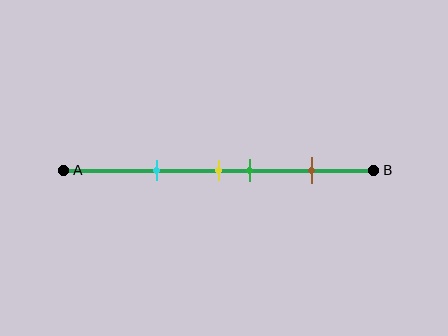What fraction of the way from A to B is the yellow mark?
The yellow mark is approximately 50% (0.5) of the way from A to B.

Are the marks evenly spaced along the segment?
No, the marks are not evenly spaced.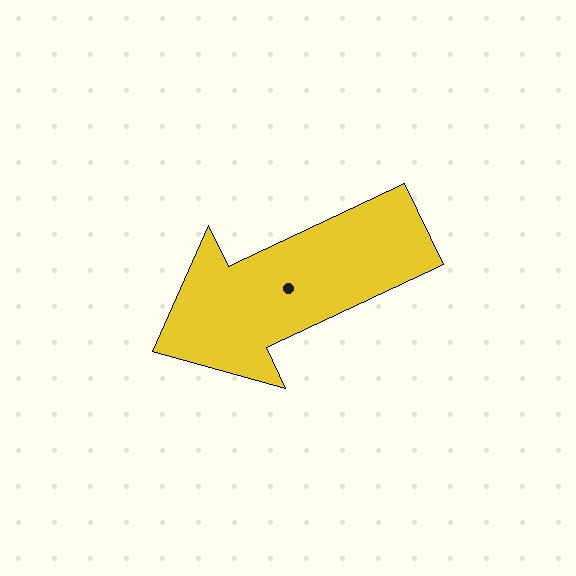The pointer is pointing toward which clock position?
Roughly 8 o'clock.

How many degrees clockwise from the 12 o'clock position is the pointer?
Approximately 245 degrees.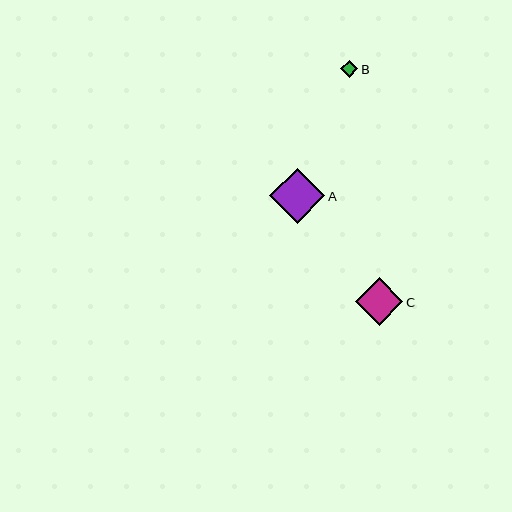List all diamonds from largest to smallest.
From largest to smallest: A, C, B.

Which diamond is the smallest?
Diamond B is the smallest with a size of approximately 17 pixels.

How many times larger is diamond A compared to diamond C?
Diamond A is approximately 1.2 times the size of diamond C.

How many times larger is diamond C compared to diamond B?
Diamond C is approximately 2.8 times the size of diamond B.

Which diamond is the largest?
Diamond A is the largest with a size of approximately 55 pixels.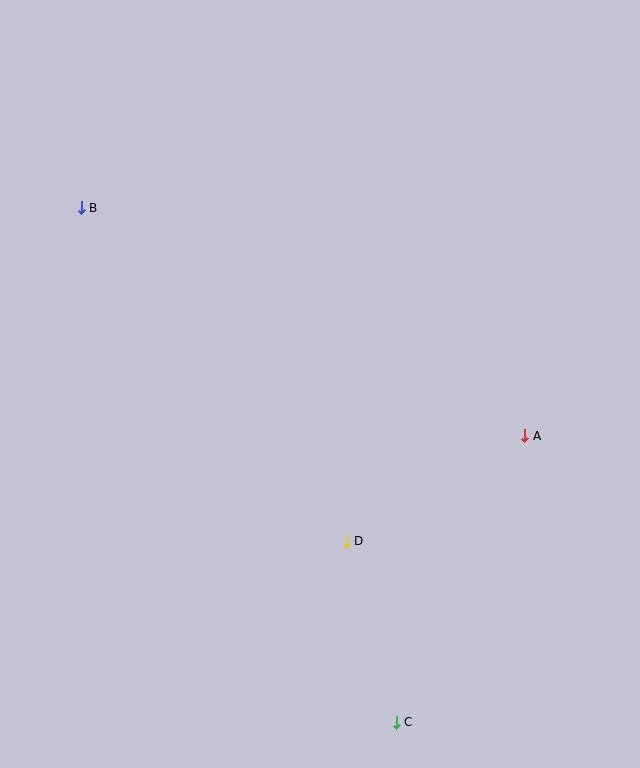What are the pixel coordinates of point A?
Point A is at (525, 436).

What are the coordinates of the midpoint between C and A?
The midpoint between C and A is at (461, 579).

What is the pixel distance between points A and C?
The distance between A and C is 314 pixels.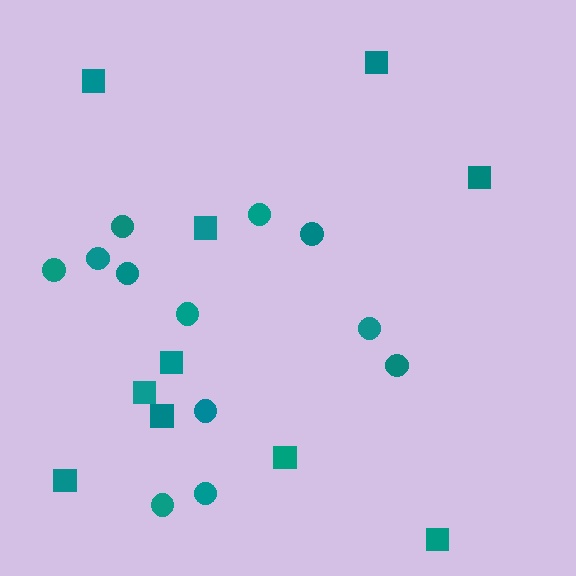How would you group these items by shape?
There are 2 groups: one group of circles (12) and one group of squares (10).